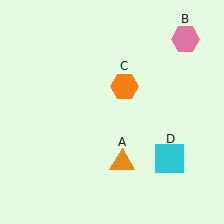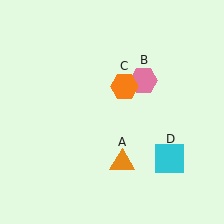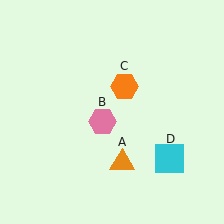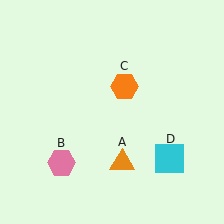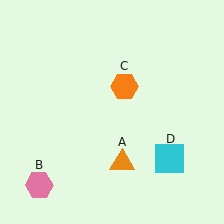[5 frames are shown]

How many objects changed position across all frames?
1 object changed position: pink hexagon (object B).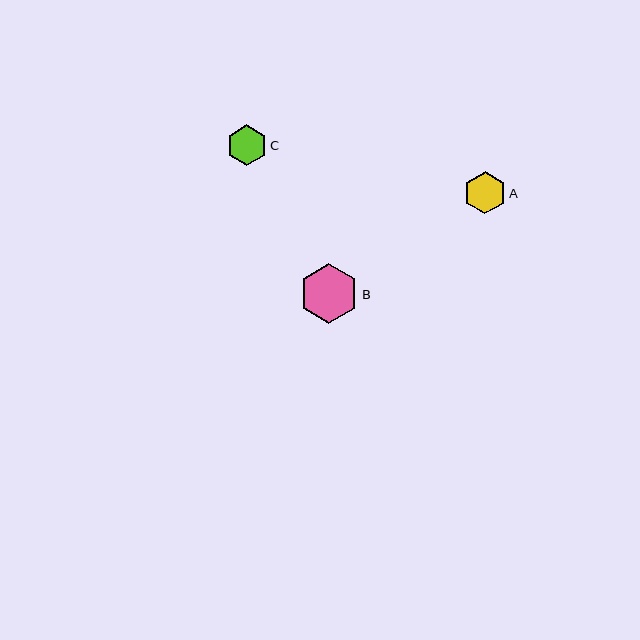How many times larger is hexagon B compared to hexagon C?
Hexagon B is approximately 1.5 times the size of hexagon C.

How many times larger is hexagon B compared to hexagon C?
Hexagon B is approximately 1.5 times the size of hexagon C.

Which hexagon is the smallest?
Hexagon C is the smallest with a size of approximately 40 pixels.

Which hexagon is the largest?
Hexagon B is the largest with a size of approximately 60 pixels.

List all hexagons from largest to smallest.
From largest to smallest: B, A, C.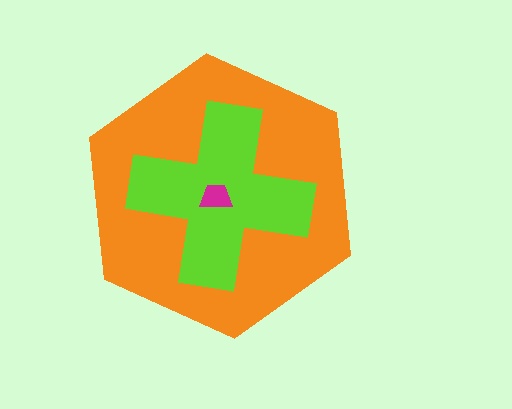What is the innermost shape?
The magenta trapezoid.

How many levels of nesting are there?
3.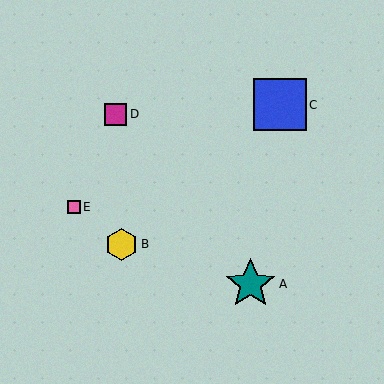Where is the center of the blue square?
The center of the blue square is at (280, 105).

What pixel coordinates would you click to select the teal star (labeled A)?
Click at (251, 284) to select the teal star A.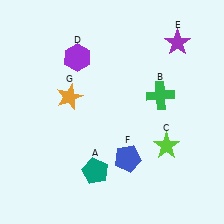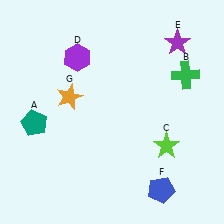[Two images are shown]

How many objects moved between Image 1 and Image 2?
3 objects moved between the two images.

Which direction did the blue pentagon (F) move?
The blue pentagon (F) moved right.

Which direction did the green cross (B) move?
The green cross (B) moved right.